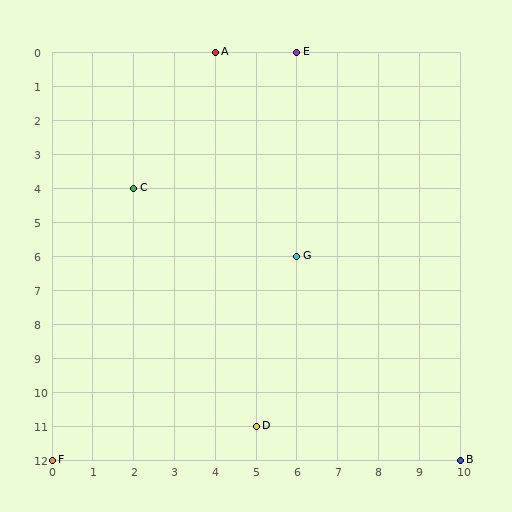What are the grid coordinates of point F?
Point F is at grid coordinates (0, 12).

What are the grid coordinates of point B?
Point B is at grid coordinates (10, 12).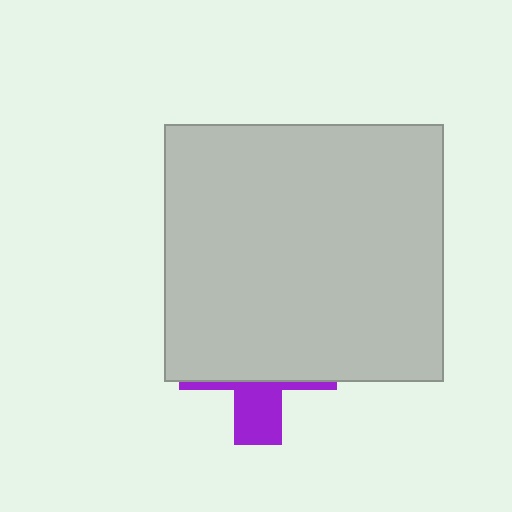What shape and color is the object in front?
The object in front is a light gray rectangle.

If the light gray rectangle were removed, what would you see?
You would see the complete purple cross.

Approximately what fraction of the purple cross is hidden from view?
Roughly 69% of the purple cross is hidden behind the light gray rectangle.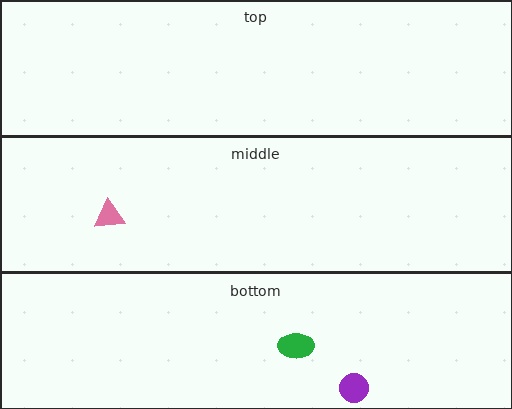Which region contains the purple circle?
The bottom region.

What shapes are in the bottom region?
The green ellipse, the purple circle.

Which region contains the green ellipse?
The bottom region.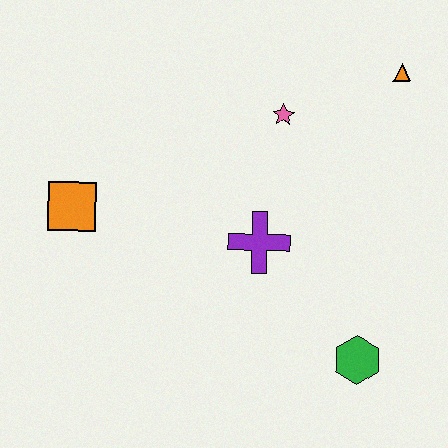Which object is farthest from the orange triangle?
The orange square is farthest from the orange triangle.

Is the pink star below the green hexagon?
No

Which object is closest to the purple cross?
The pink star is closest to the purple cross.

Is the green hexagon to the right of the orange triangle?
No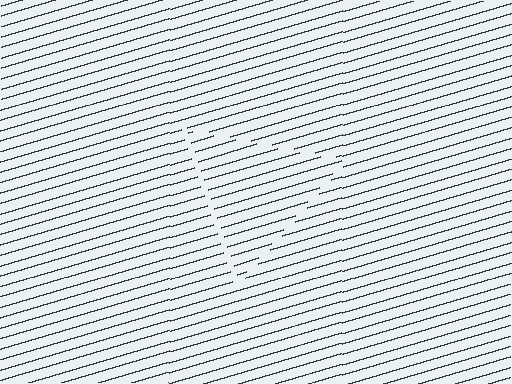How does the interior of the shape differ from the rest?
The interior of the shape contains the same grating, shifted by half a period — the contour is defined by the phase discontinuity where line-ends from the inner and outer gratings abut.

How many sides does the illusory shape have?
3 sides — the line-ends trace a triangle.